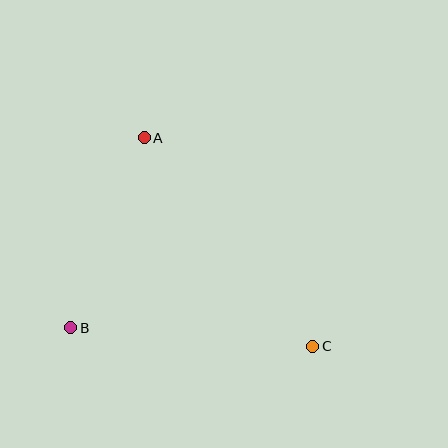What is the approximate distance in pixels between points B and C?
The distance between B and C is approximately 243 pixels.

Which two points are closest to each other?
Points A and B are closest to each other.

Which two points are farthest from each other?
Points A and C are farthest from each other.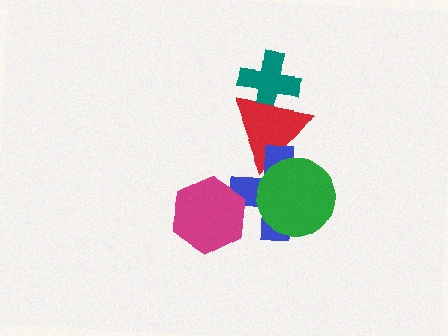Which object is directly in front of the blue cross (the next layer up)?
The magenta hexagon is directly in front of the blue cross.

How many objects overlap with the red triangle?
3 objects overlap with the red triangle.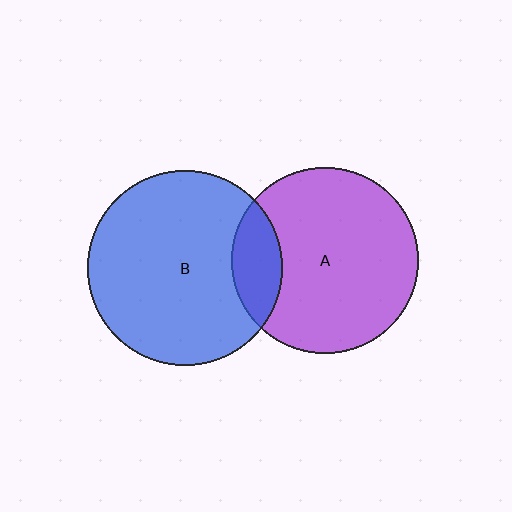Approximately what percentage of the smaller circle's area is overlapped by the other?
Approximately 15%.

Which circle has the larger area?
Circle B (blue).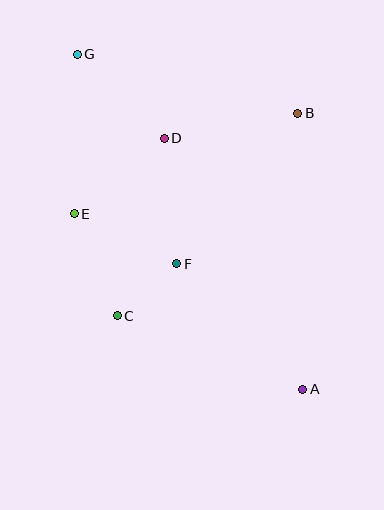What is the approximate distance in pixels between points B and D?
The distance between B and D is approximately 136 pixels.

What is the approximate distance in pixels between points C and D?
The distance between C and D is approximately 184 pixels.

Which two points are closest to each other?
Points C and F are closest to each other.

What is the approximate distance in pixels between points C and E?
The distance between C and E is approximately 111 pixels.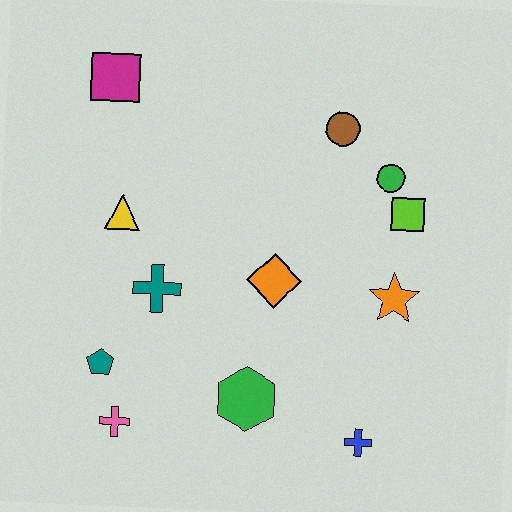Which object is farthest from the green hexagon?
The magenta square is farthest from the green hexagon.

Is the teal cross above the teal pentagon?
Yes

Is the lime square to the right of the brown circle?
Yes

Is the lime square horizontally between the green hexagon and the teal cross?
No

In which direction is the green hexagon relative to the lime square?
The green hexagon is below the lime square.